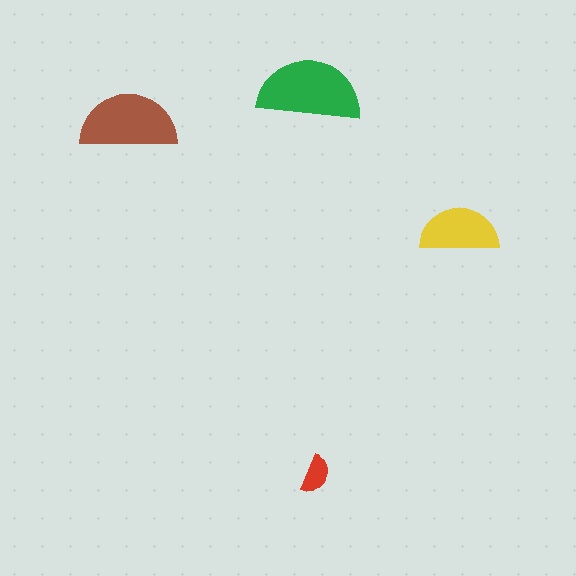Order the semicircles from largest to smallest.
the green one, the brown one, the yellow one, the red one.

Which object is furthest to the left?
The brown semicircle is leftmost.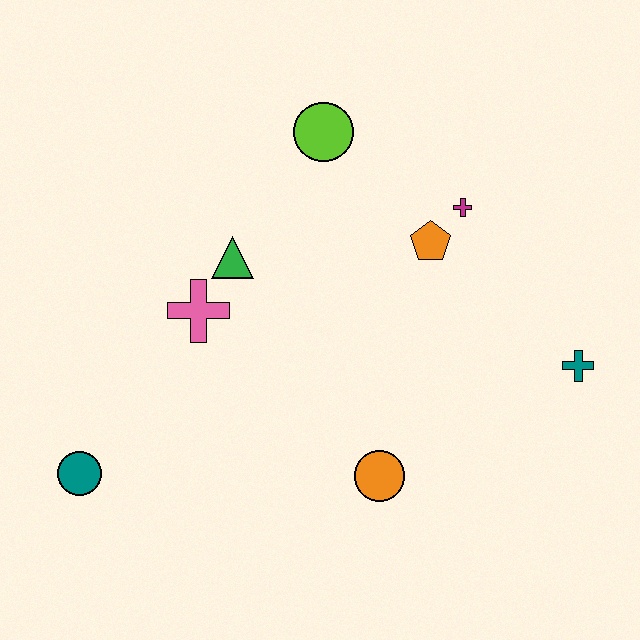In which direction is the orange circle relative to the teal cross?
The orange circle is to the left of the teal cross.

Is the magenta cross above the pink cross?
Yes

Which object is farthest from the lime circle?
The teal circle is farthest from the lime circle.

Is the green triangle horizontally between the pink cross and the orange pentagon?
Yes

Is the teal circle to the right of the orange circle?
No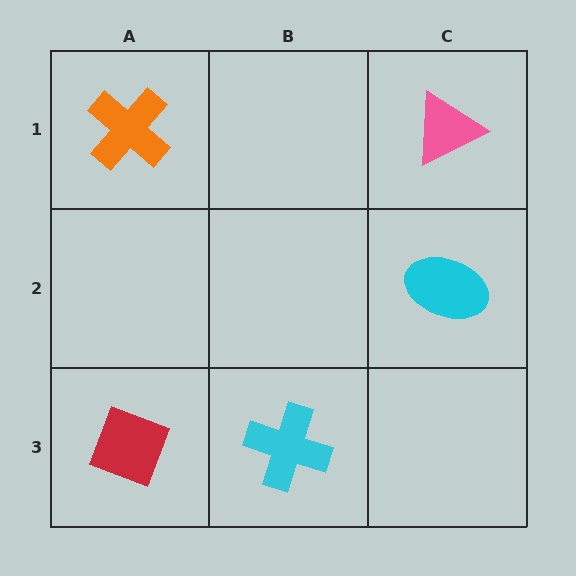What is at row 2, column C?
A cyan ellipse.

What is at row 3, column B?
A cyan cross.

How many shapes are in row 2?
1 shape.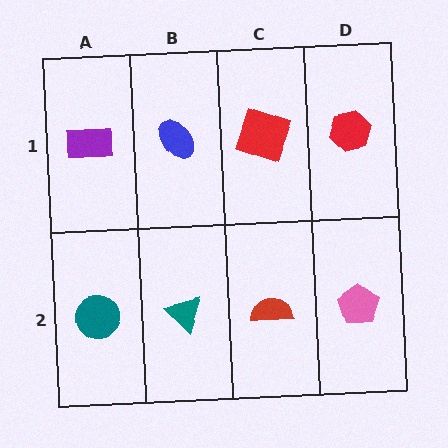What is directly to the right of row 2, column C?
A pink pentagon.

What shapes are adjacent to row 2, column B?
A blue ellipse (row 1, column B), a teal circle (row 2, column A), a red semicircle (row 2, column C).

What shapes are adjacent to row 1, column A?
A teal circle (row 2, column A), a blue ellipse (row 1, column B).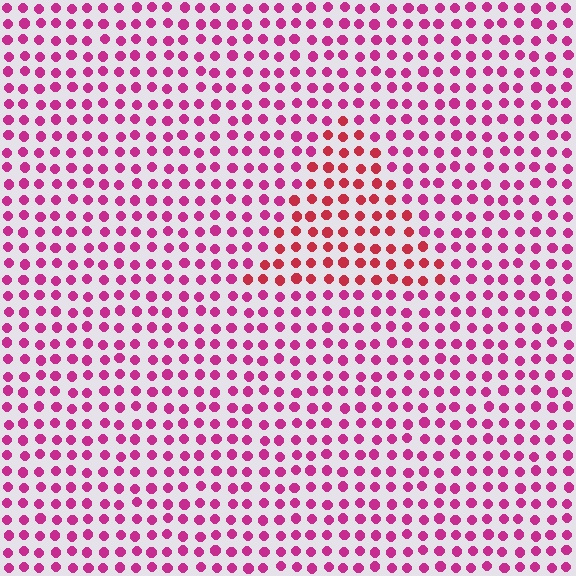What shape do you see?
I see a triangle.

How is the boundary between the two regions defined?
The boundary is defined purely by a slight shift in hue (about 30 degrees). Spacing, size, and orientation are identical on both sides.